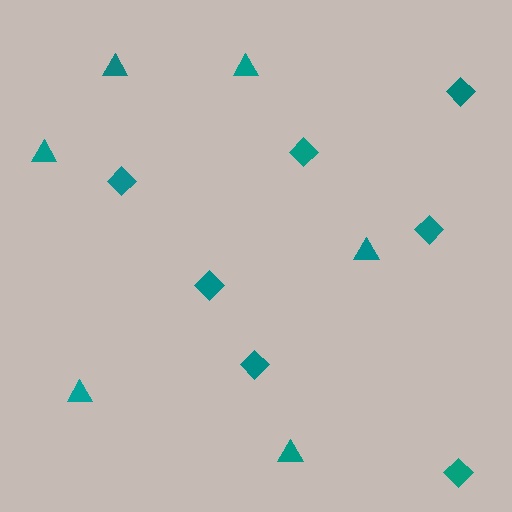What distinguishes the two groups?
There are 2 groups: one group of diamonds (7) and one group of triangles (6).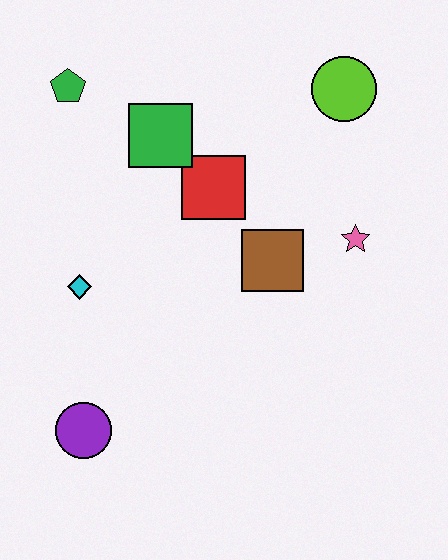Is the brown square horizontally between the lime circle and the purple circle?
Yes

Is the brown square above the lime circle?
No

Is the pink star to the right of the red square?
Yes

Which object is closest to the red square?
The green square is closest to the red square.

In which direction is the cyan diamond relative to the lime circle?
The cyan diamond is to the left of the lime circle.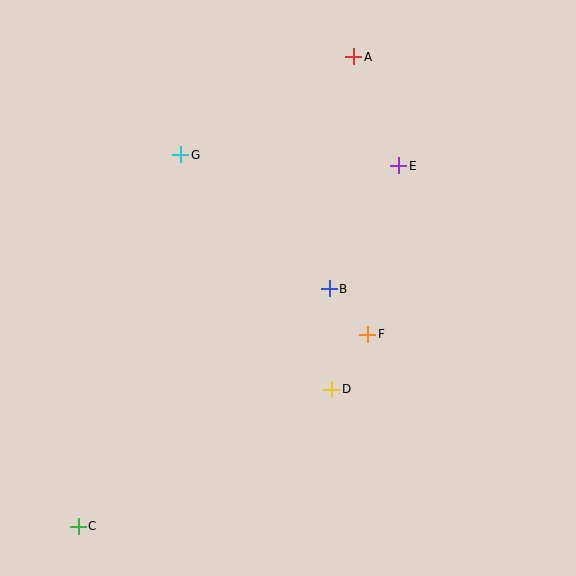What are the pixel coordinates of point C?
Point C is at (78, 526).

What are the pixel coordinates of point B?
Point B is at (329, 289).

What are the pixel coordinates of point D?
Point D is at (332, 389).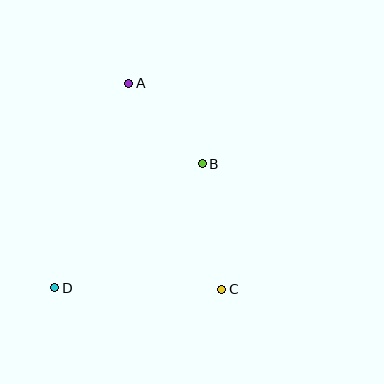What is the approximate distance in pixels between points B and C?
The distance between B and C is approximately 127 pixels.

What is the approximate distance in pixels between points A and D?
The distance between A and D is approximately 217 pixels.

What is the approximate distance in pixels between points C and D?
The distance between C and D is approximately 167 pixels.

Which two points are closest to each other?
Points A and B are closest to each other.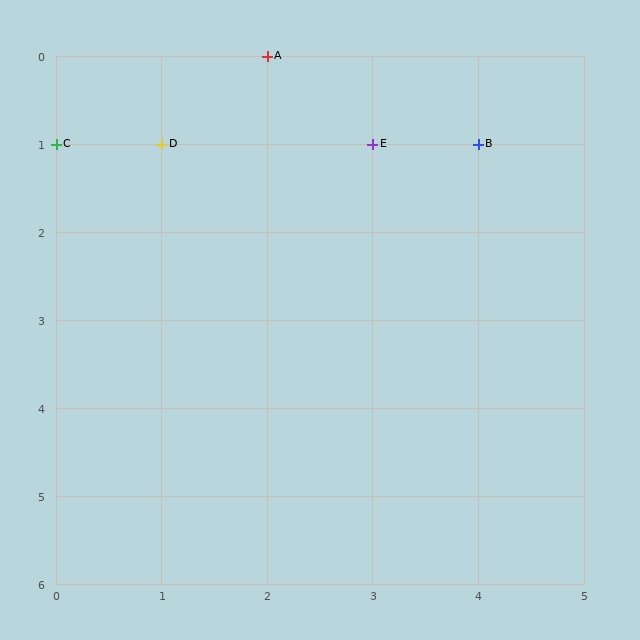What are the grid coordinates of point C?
Point C is at grid coordinates (0, 1).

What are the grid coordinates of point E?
Point E is at grid coordinates (3, 1).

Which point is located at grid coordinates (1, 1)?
Point D is at (1, 1).